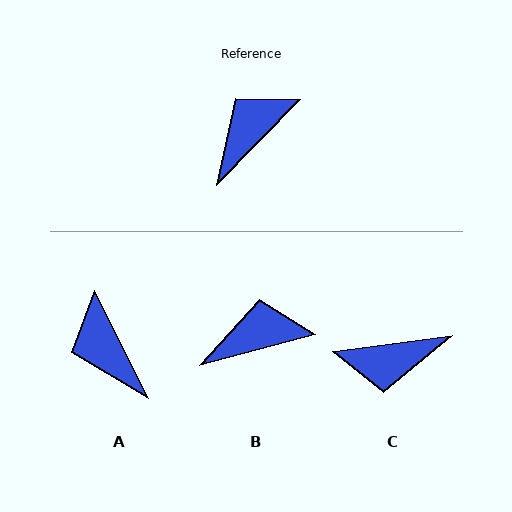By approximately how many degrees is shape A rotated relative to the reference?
Approximately 71 degrees counter-clockwise.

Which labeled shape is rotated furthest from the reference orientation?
C, about 142 degrees away.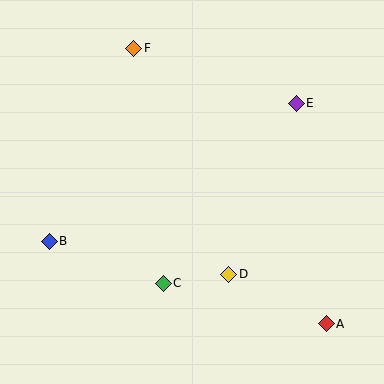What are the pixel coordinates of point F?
Point F is at (134, 48).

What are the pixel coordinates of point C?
Point C is at (163, 283).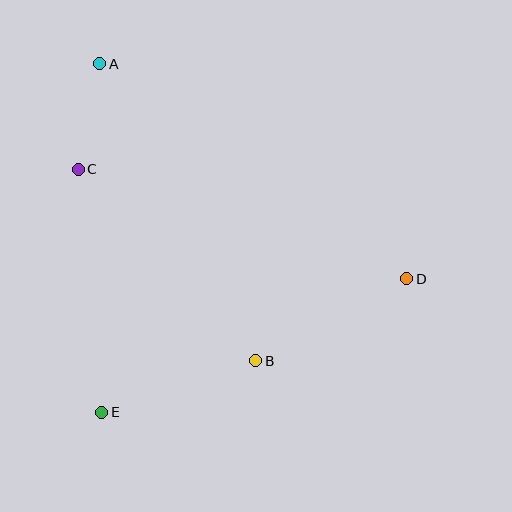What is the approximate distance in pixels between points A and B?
The distance between A and B is approximately 335 pixels.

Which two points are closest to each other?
Points A and C are closest to each other.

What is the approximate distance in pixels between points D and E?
The distance between D and E is approximately 333 pixels.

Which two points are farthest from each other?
Points A and D are farthest from each other.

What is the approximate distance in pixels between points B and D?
The distance between B and D is approximately 172 pixels.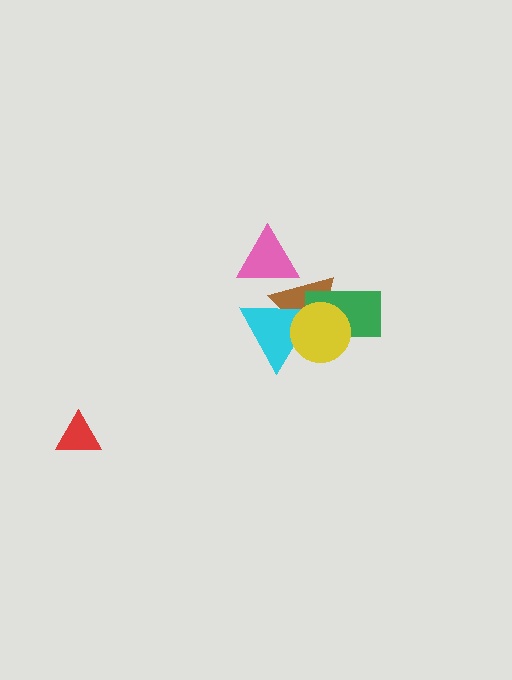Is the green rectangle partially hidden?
Yes, it is partially covered by another shape.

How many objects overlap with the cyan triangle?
4 objects overlap with the cyan triangle.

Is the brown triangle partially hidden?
Yes, it is partially covered by another shape.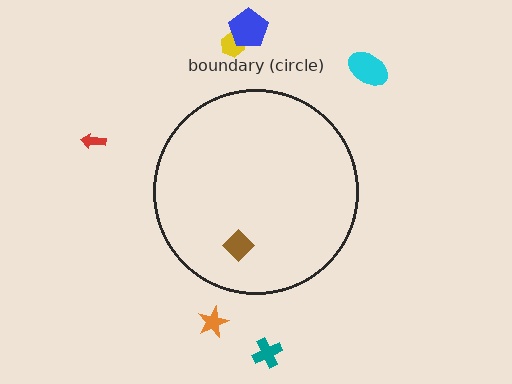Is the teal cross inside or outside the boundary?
Outside.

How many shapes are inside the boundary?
1 inside, 6 outside.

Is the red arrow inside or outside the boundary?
Outside.